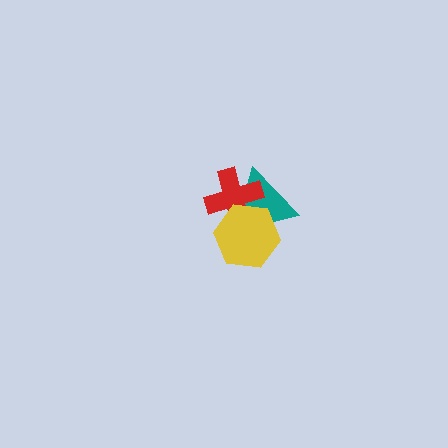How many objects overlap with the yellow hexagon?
2 objects overlap with the yellow hexagon.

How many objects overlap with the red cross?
2 objects overlap with the red cross.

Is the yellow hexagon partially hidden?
No, no other shape covers it.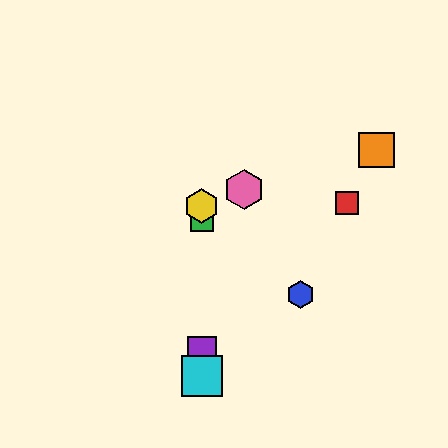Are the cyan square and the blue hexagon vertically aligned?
No, the cyan square is at x≈202 and the blue hexagon is at x≈300.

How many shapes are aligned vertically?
4 shapes (the green square, the yellow hexagon, the purple square, the cyan square) are aligned vertically.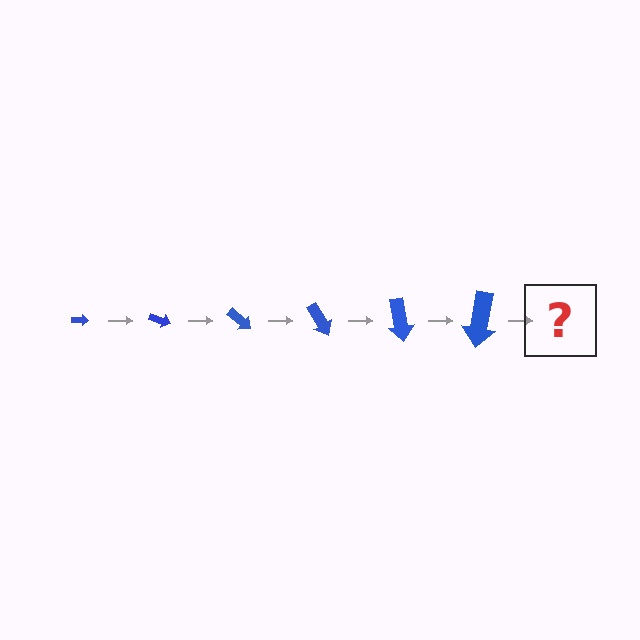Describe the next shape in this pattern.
It should be an arrow, larger than the previous one and rotated 120 degrees from the start.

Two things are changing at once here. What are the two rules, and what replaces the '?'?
The two rules are that the arrow grows larger each step and it rotates 20 degrees each step. The '?' should be an arrow, larger than the previous one and rotated 120 degrees from the start.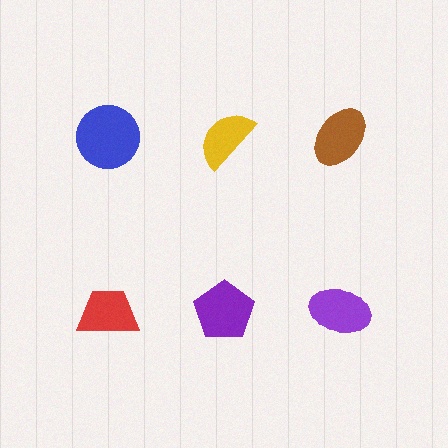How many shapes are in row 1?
3 shapes.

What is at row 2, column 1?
A red trapezoid.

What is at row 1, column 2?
A yellow semicircle.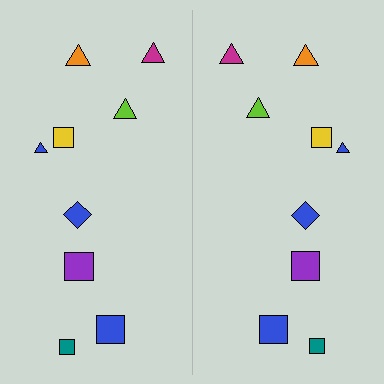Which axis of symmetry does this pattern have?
The pattern has a vertical axis of symmetry running through the center of the image.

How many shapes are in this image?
There are 18 shapes in this image.